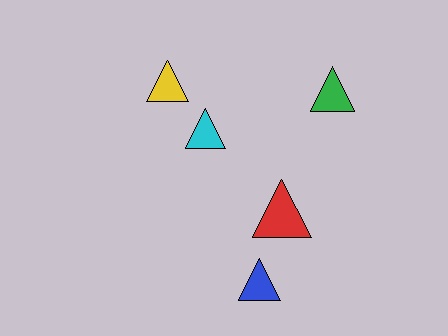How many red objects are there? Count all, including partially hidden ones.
There is 1 red object.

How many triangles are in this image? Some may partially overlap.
There are 5 triangles.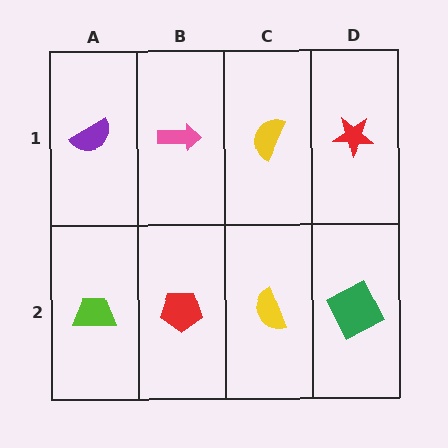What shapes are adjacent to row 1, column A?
A lime trapezoid (row 2, column A), a pink arrow (row 1, column B).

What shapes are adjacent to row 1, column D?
A green square (row 2, column D), a yellow semicircle (row 1, column C).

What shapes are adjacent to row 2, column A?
A purple semicircle (row 1, column A), a red pentagon (row 2, column B).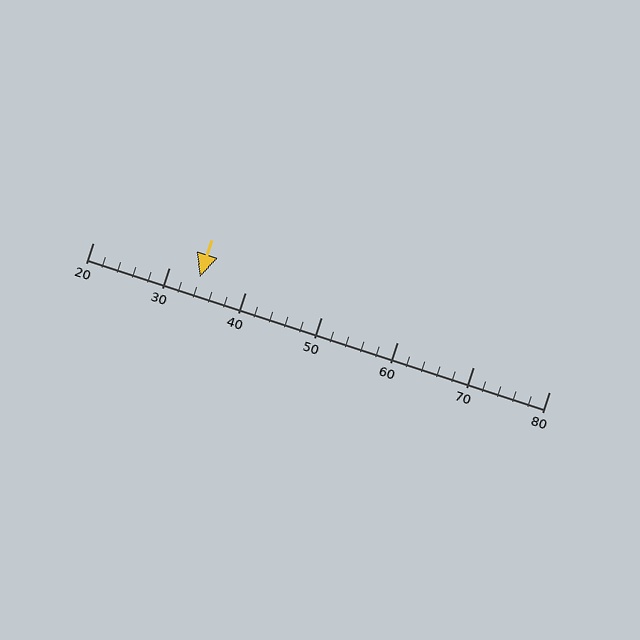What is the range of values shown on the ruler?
The ruler shows values from 20 to 80.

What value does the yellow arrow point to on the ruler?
The yellow arrow points to approximately 34.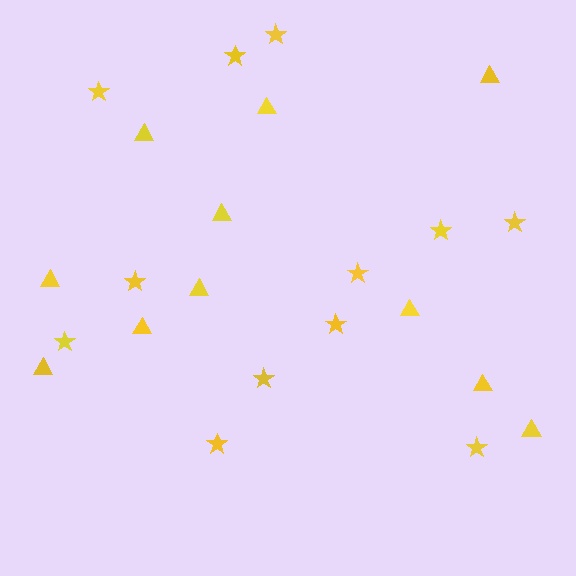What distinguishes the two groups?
There are 2 groups: one group of triangles (11) and one group of stars (12).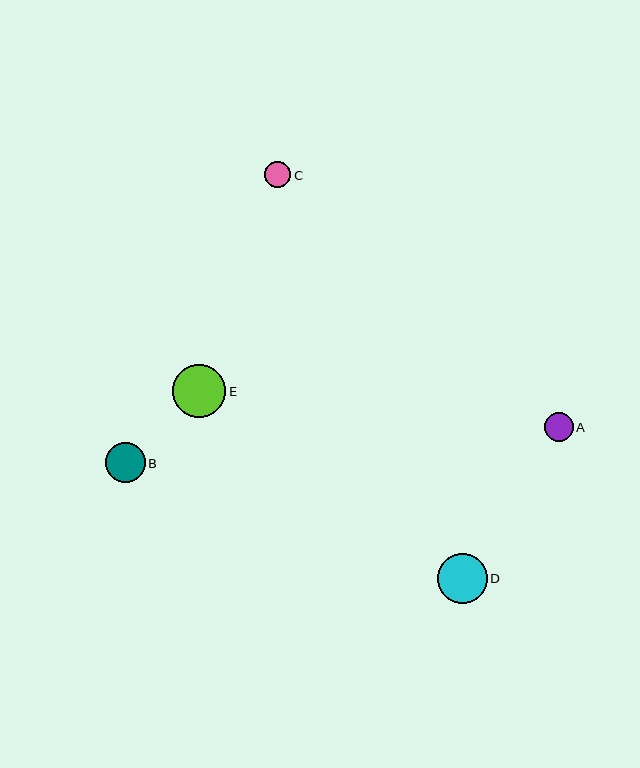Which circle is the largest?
Circle E is the largest with a size of approximately 53 pixels.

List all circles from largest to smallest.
From largest to smallest: E, D, B, A, C.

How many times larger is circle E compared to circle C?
Circle E is approximately 2.0 times the size of circle C.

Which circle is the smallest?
Circle C is the smallest with a size of approximately 26 pixels.